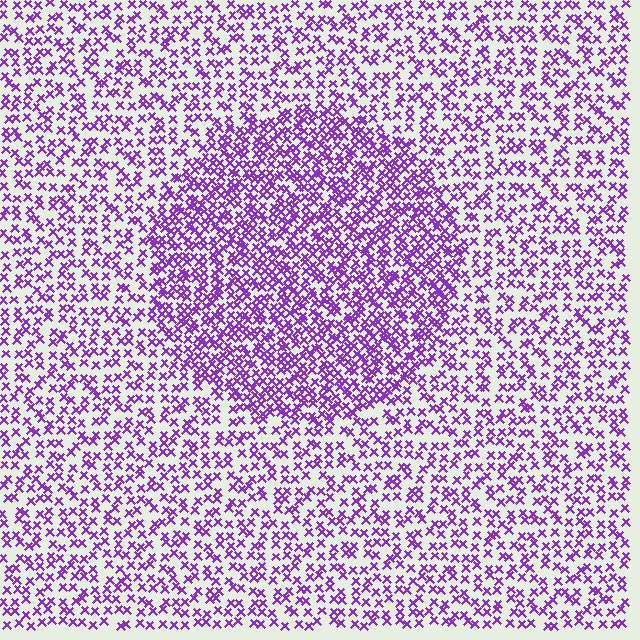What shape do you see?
I see a circle.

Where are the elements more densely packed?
The elements are more densely packed inside the circle boundary.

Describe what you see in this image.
The image contains small purple elements arranged at two different densities. A circle-shaped region is visible where the elements are more densely packed than the surrounding area.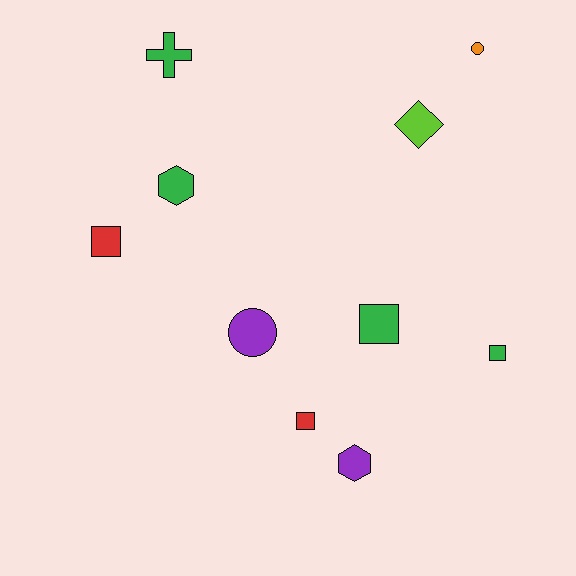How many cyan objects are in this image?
There are no cyan objects.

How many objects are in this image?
There are 10 objects.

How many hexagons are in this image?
There are 2 hexagons.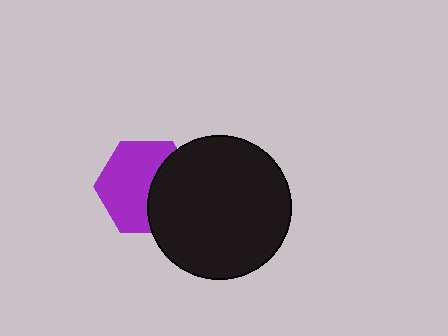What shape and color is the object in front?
The object in front is a black circle.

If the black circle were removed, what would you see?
You would see the complete purple hexagon.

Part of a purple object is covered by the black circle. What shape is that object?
It is a hexagon.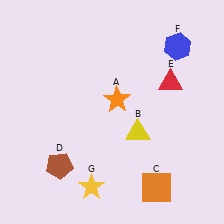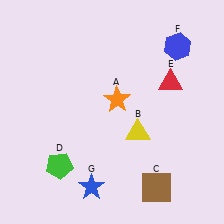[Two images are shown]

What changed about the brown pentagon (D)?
In Image 1, D is brown. In Image 2, it changed to green.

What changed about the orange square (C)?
In Image 1, C is orange. In Image 2, it changed to brown.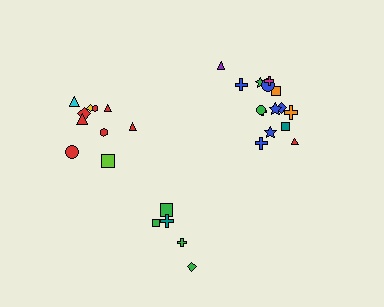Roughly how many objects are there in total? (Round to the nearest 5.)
Roughly 30 objects in total.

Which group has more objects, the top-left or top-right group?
The top-right group.